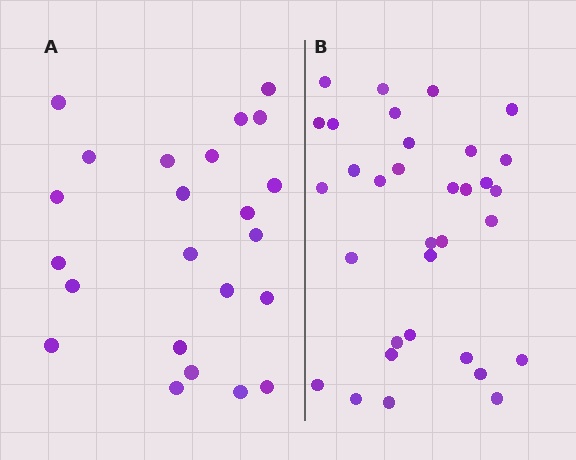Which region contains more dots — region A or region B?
Region B (the right region) has more dots.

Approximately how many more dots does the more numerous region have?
Region B has roughly 10 or so more dots than region A.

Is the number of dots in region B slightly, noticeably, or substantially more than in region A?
Region B has noticeably more, but not dramatically so. The ratio is roughly 1.4 to 1.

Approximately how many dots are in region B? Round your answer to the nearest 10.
About 30 dots. (The exact count is 33, which rounds to 30.)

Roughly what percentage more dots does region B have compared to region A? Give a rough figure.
About 45% more.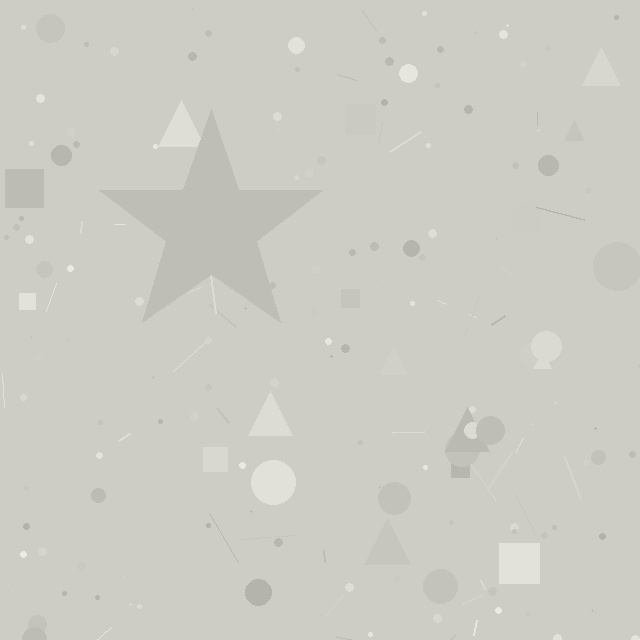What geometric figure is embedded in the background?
A star is embedded in the background.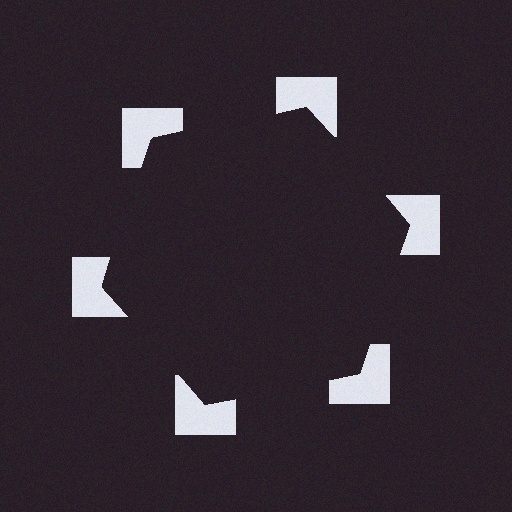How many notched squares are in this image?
There are 6 — one at each vertex of the illusory hexagon.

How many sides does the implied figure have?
6 sides.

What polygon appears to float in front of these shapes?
An illusory hexagon — its edges are inferred from the aligned wedge cuts in the notched squares, not physically drawn.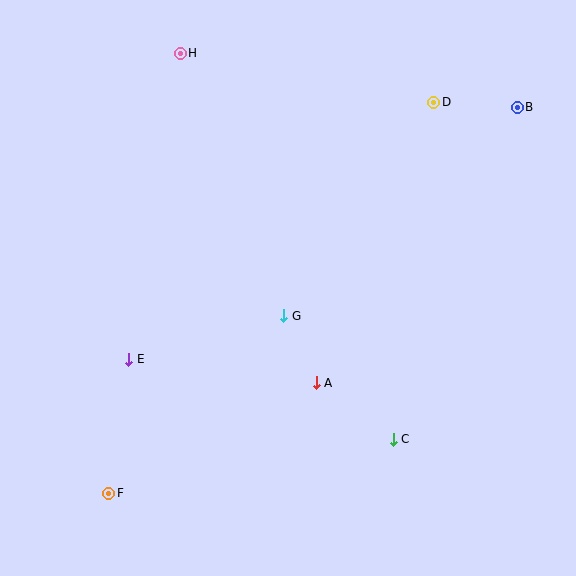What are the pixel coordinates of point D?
Point D is at (434, 102).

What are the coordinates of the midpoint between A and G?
The midpoint between A and G is at (300, 349).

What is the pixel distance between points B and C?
The distance between B and C is 354 pixels.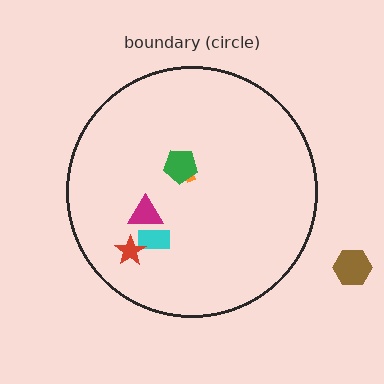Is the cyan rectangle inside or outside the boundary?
Inside.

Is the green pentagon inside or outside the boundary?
Inside.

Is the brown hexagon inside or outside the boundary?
Outside.